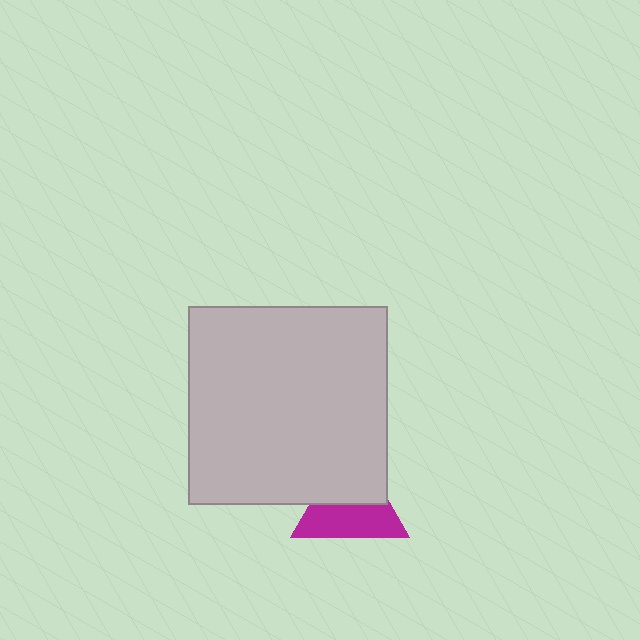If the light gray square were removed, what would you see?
You would see the complete magenta triangle.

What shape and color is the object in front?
The object in front is a light gray square.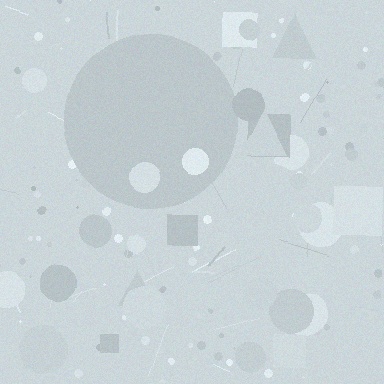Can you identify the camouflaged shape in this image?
The camouflaged shape is a circle.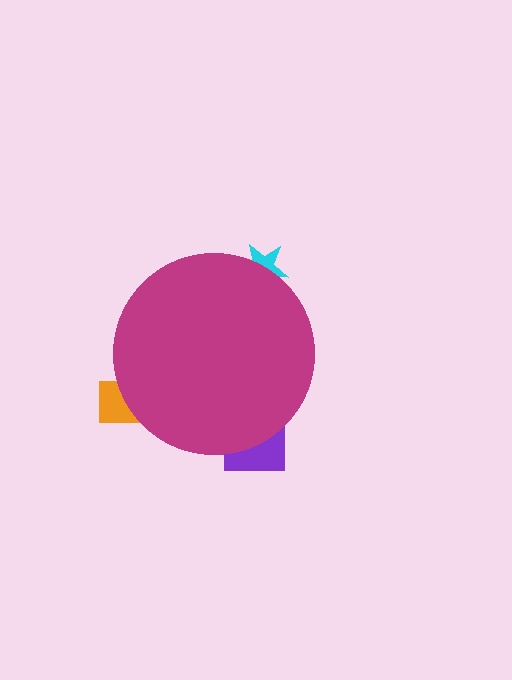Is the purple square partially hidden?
Yes, the purple square is partially hidden behind the magenta circle.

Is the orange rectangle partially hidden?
Yes, the orange rectangle is partially hidden behind the magenta circle.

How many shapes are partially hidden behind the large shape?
3 shapes are partially hidden.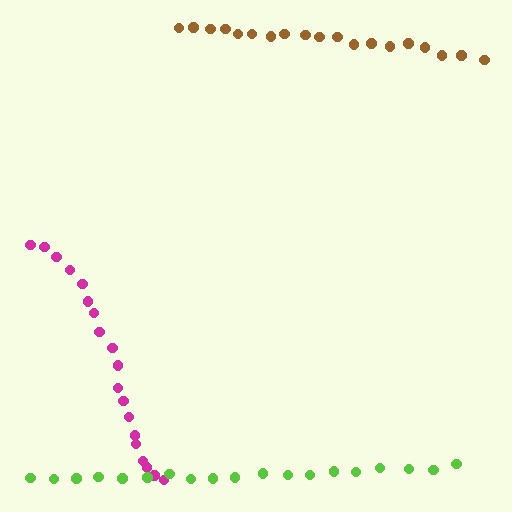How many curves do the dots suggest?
There are 3 distinct paths.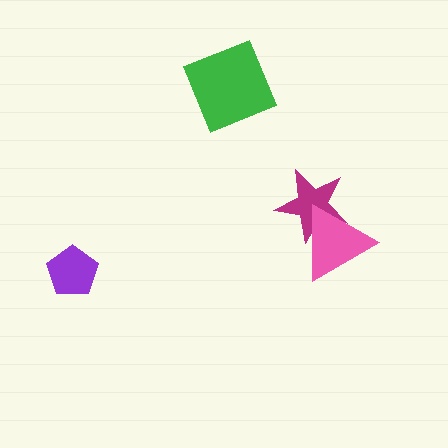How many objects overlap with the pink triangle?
1 object overlaps with the pink triangle.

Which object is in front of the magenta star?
The pink triangle is in front of the magenta star.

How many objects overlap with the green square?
0 objects overlap with the green square.